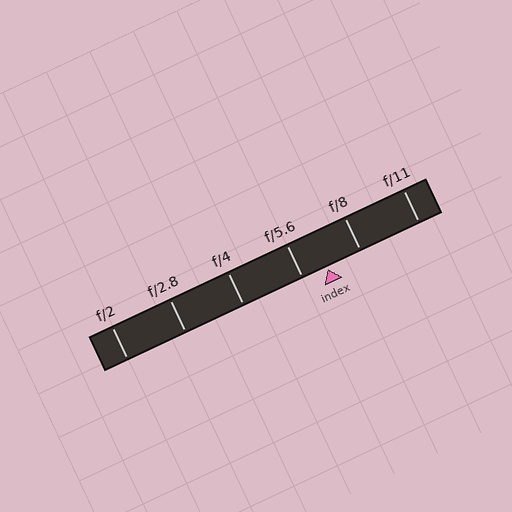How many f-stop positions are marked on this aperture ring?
There are 6 f-stop positions marked.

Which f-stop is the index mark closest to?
The index mark is closest to f/5.6.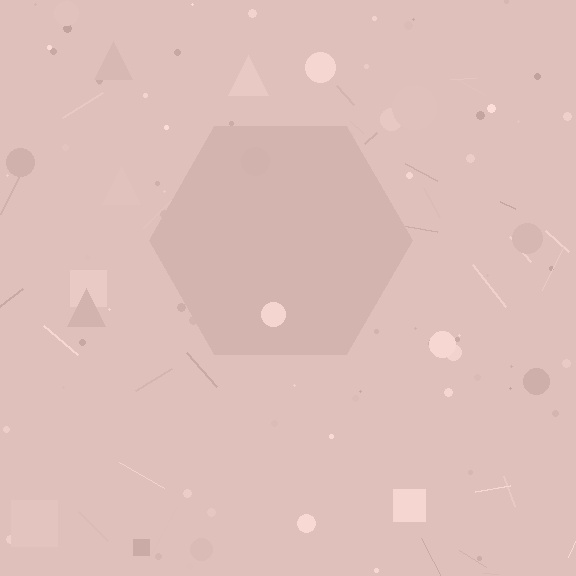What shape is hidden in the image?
A hexagon is hidden in the image.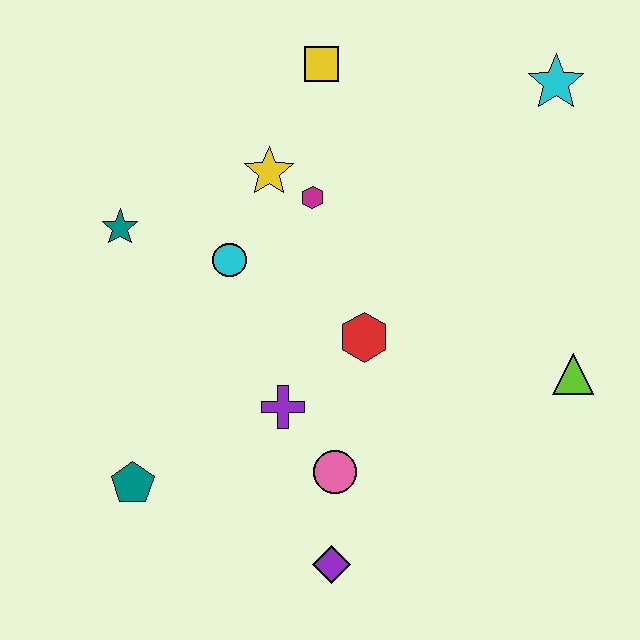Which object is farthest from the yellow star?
The purple diamond is farthest from the yellow star.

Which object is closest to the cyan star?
The yellow square is closest to the cyan star.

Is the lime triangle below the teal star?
Yes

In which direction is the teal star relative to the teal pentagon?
The teal star is above the teal pentagon.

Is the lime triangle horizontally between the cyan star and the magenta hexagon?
No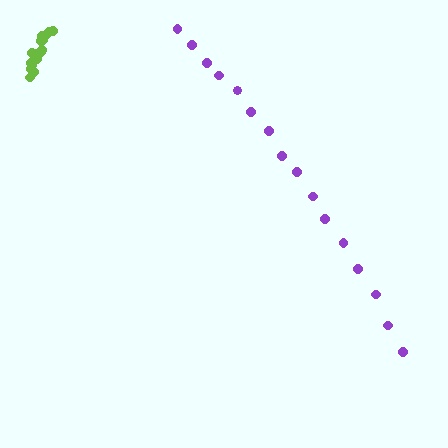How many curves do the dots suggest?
There are 2 distinct paths.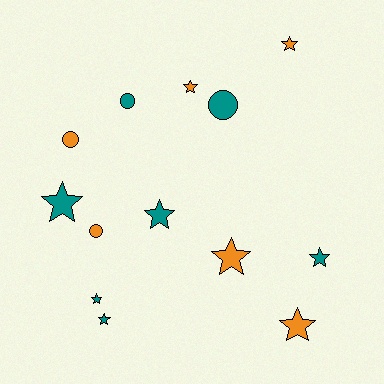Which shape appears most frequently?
Star, with 9 objects.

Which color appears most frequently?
Teal, with 7 objects.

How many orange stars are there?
There are 4 orange stars.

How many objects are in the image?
There are 13 objects.